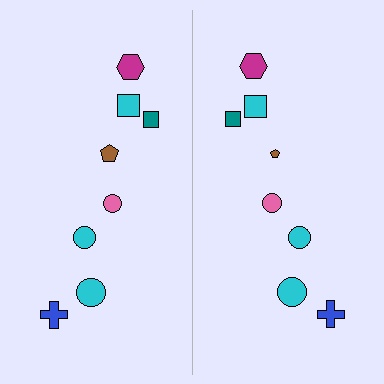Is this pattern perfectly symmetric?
No, the pattern is not perfectly symmetric. The brown pentagon on the right side has a different size than its mirror counterpart.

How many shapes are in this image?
There are 16 shapes in this image.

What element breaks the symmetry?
The brown pentagon on the right side has a different size than its mirror counterpart.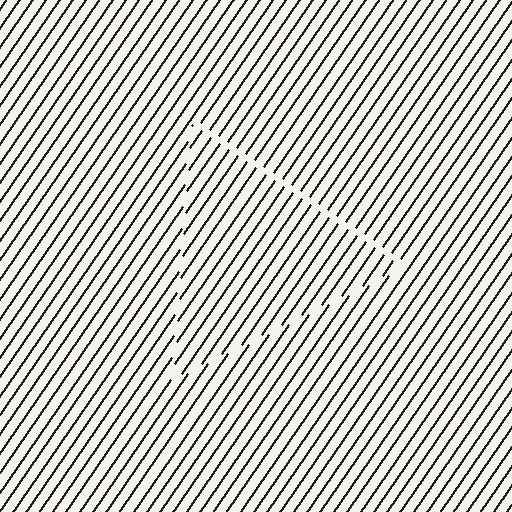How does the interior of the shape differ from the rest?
The interior of the shape contains the same grating, shifted by half a period — the contour is defined by the phase discontinuity where line-ends from the inner and outer gratings abut.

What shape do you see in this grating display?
An illusory triangle. The interior of the shape contains the same grating, shifted by half a period — the contour is defined by the phase discontinuity where line-ends from the inner and outer gratings abut.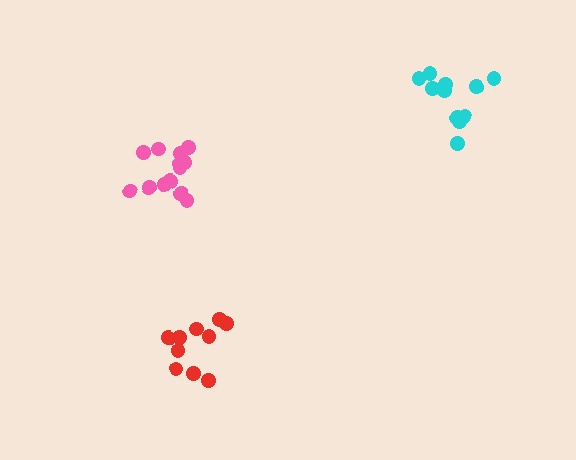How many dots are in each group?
Group 1: 13 dots, Group 2: 10 dots, Group 3: 11 dots (34 total).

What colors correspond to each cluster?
The clusters are colored: pink, red, cyan.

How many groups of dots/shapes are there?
There are 3 groups.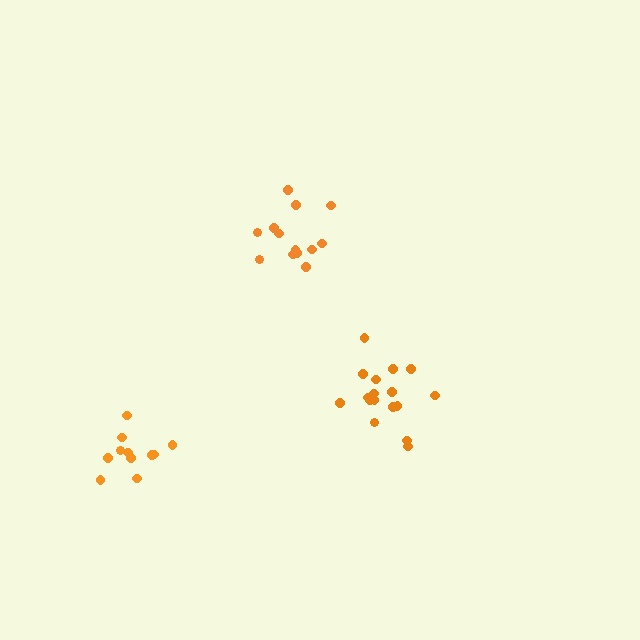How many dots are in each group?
Group 1: 13 dots, Group 2: 11 dots, Group 3: 17 dots (41 total).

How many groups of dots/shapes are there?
There are 3 groups.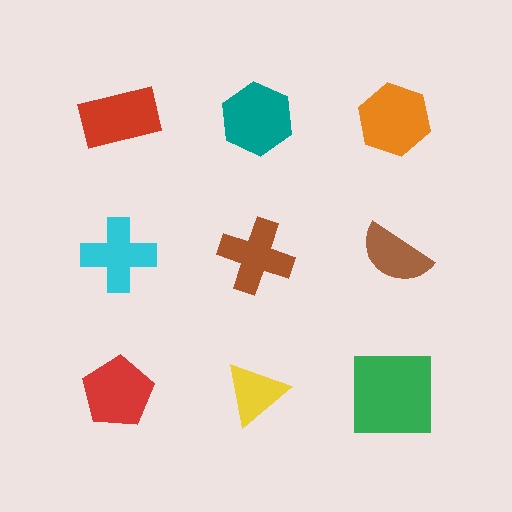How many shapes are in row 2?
3 shapes.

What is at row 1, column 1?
A red rectangle.